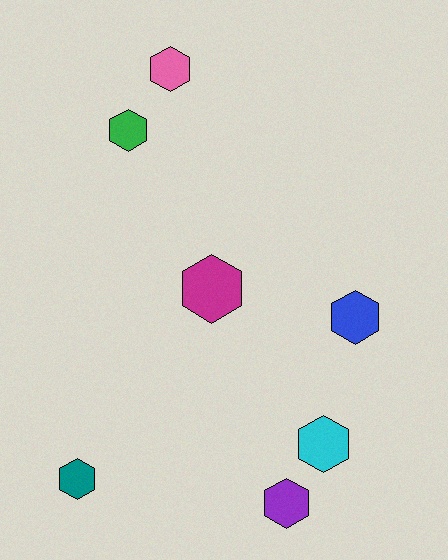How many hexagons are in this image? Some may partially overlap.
There are 7 hexagons.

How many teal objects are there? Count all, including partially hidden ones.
There is 1 teal object.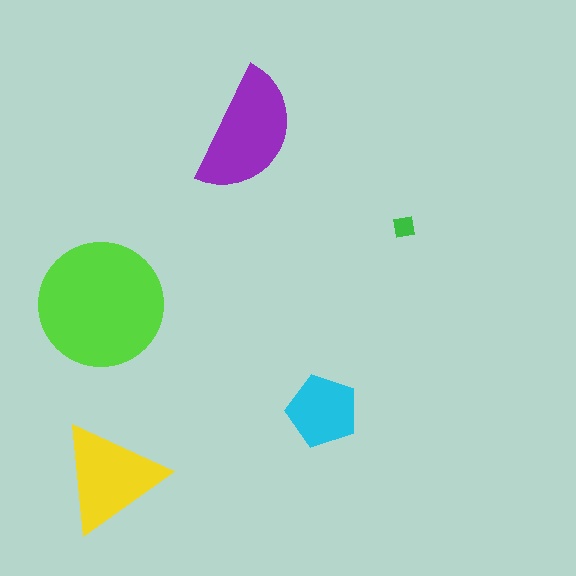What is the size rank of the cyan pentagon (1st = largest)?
4th.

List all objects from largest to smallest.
The lime circle, the purple semicircle, the yellow triangle, the cyan pentagon, the green square.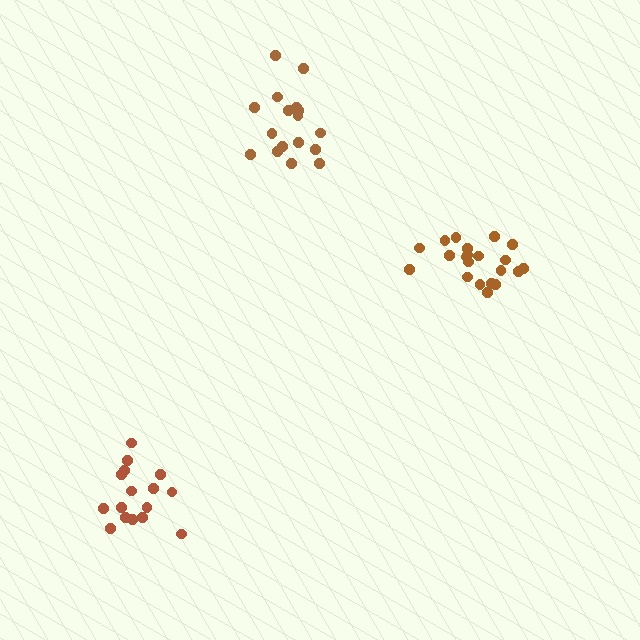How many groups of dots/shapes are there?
There are 3 groups.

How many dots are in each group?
Group 1: 21 dots, Group 2: 17 dots, Group 3: 16 dots (54 total).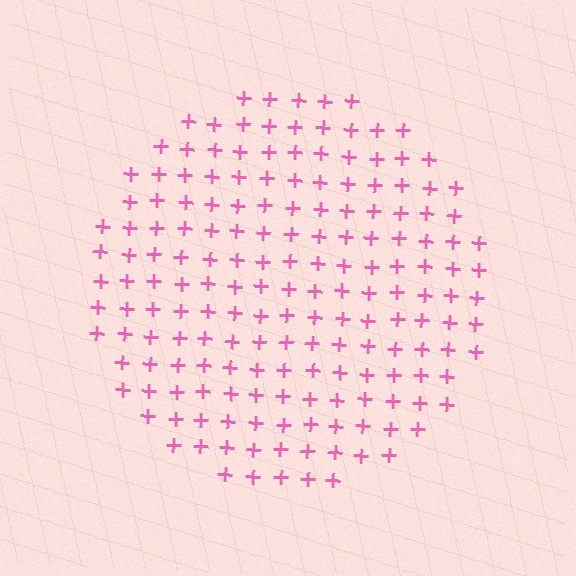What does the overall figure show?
The overall figure shows a circle.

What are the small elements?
The small elements are plus signs.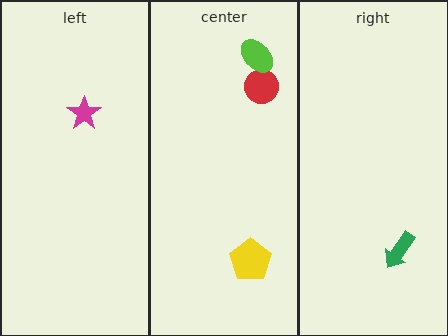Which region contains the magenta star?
The left region.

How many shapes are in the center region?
3.